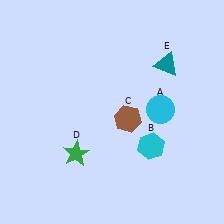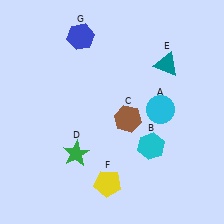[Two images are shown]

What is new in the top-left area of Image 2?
A blue hexagon (G) was added in the top-left area of Image 2.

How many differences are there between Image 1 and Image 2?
There are 2 differences between the two images.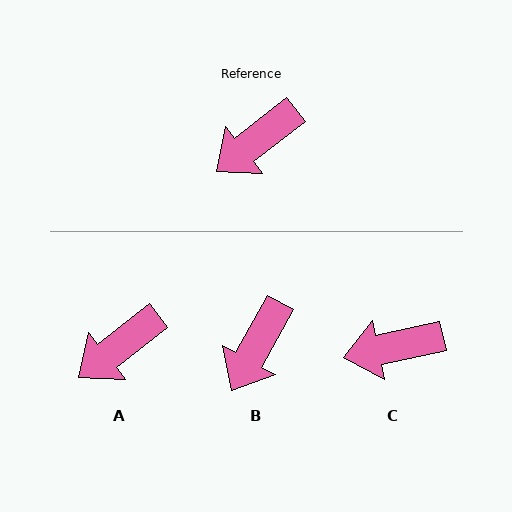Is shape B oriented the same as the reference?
No, it is off by about 23 degrees.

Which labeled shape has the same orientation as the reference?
A.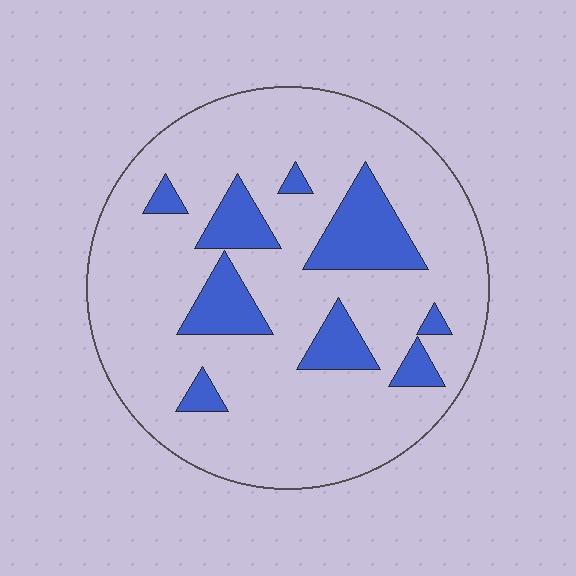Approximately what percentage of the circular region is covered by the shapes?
Approximately 20%.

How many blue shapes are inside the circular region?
9.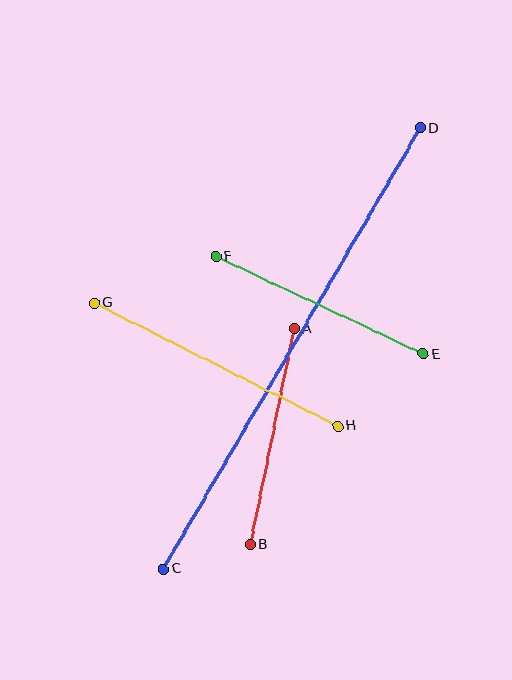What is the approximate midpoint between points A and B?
The midpoint is at approximately (272, 437) pixels.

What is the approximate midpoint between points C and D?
The midpoint is at approximately (292, 348) pixels.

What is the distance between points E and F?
The distance is approximately 229 pixels.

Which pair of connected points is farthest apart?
Points C and D are farthest apart.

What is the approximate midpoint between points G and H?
The midpoint is at approximately (216, 365) pixels.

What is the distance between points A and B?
The distance is approximately 220 pixels.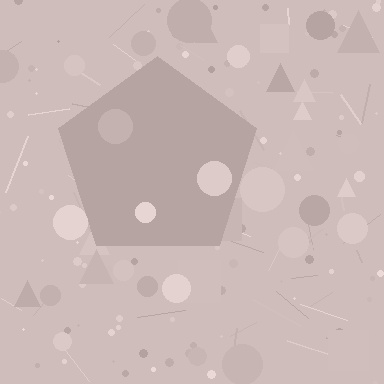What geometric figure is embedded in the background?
A pentagon is embedded in the background.